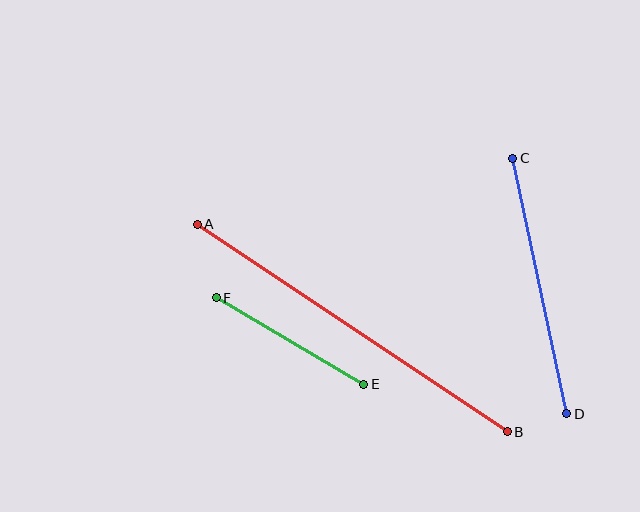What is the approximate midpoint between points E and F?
The midpoint is at approximately (290, 341) pixels.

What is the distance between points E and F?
The distance is approximately 171 pixels.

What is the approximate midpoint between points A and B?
The midpoint is at approximately (352, 328) pixels.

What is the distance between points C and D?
The distance is approximately 261 pixels.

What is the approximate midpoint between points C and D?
The midpoint is at approximately (540, 286) pixels.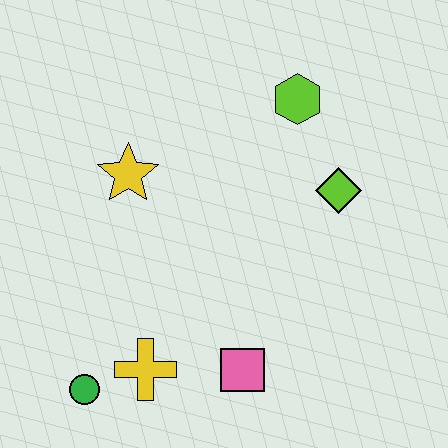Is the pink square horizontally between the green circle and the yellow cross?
No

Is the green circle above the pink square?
No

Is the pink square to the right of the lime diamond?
No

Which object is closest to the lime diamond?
The lime hexagon is closest to the lime diamond.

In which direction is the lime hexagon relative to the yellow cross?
The lime hexagon is above the yellow cross.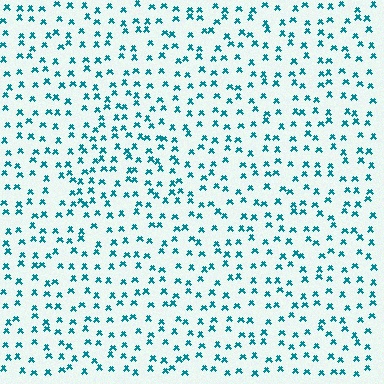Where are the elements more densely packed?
The elements are more densely packed inside the triangle boundary.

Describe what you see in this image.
The image contains small teal elements arranged at two different densities. A triangle-shaped region is visible where the elements are more densely packed than the surrounding area.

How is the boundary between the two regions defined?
The boundary is defined by a change in element density (approximately 1.4x ratio). All elements are the same color, size, and shape.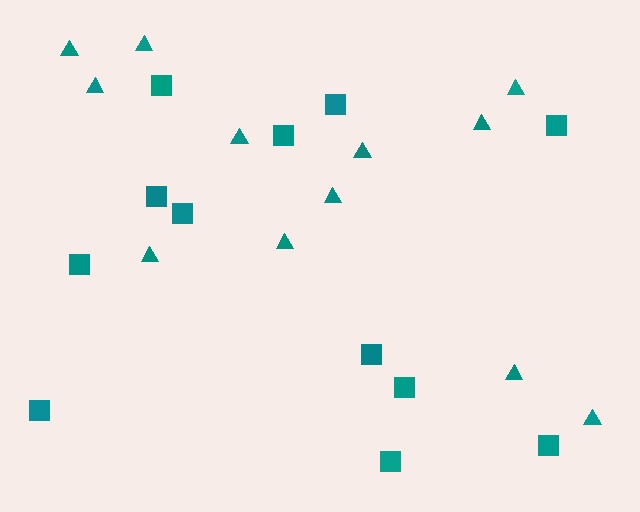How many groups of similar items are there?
There are 2 groups: one group of triangles (12) and one group of squares (12).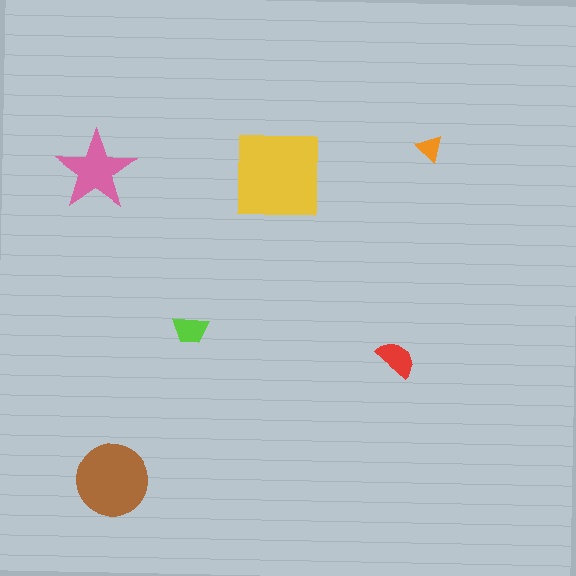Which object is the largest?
The yellow square.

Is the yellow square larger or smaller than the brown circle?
Larger.